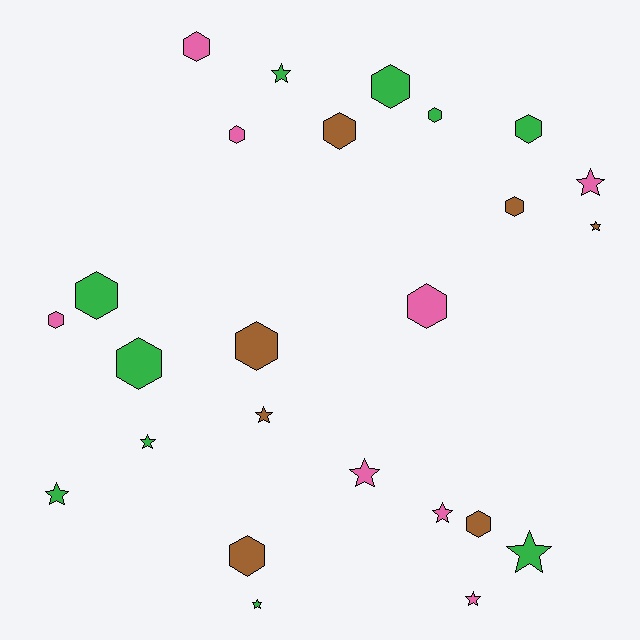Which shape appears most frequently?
Hexagon, with 14 objects.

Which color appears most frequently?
Green, with 10 objects.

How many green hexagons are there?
There are 5 green hexagons.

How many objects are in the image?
There are 25 objects.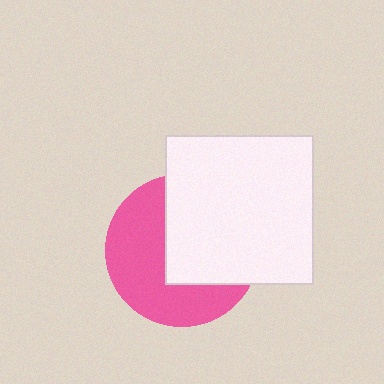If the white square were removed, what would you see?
You would see the complete pink circle.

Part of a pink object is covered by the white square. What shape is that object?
It is a circle.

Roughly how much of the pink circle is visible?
About half of it is visible (roughly 51%).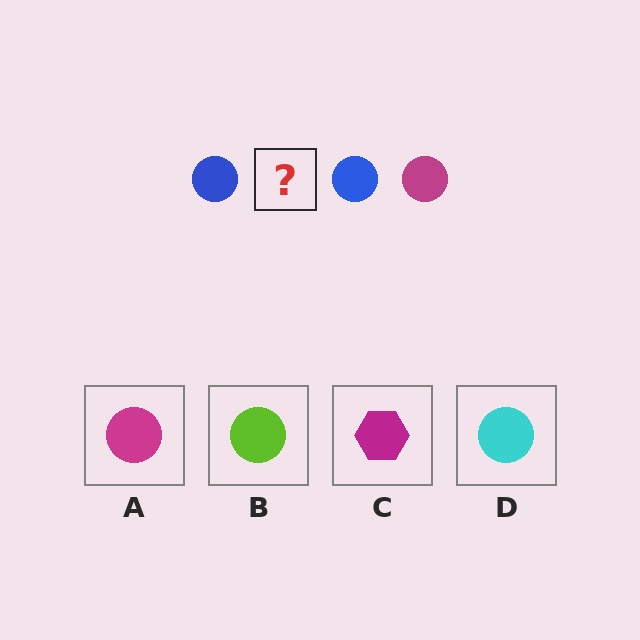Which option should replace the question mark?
Option A.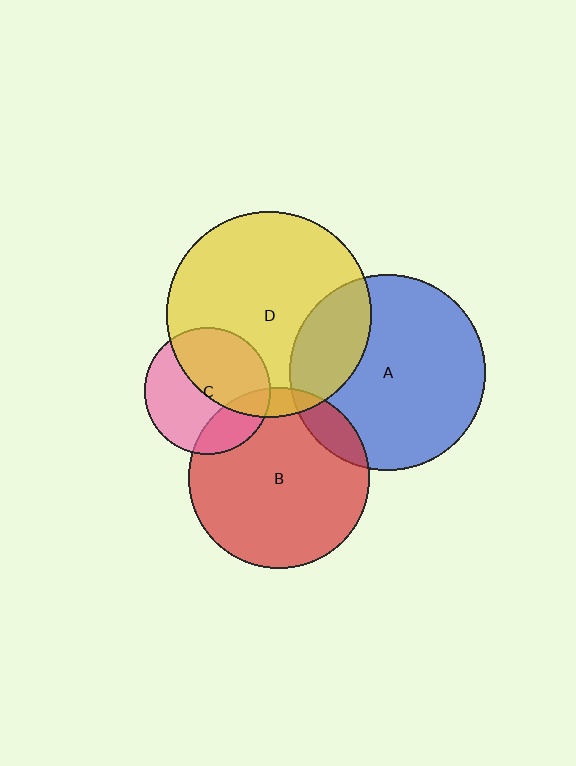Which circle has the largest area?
Circle D (yellow).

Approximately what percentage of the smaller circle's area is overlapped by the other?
Approximately 10%.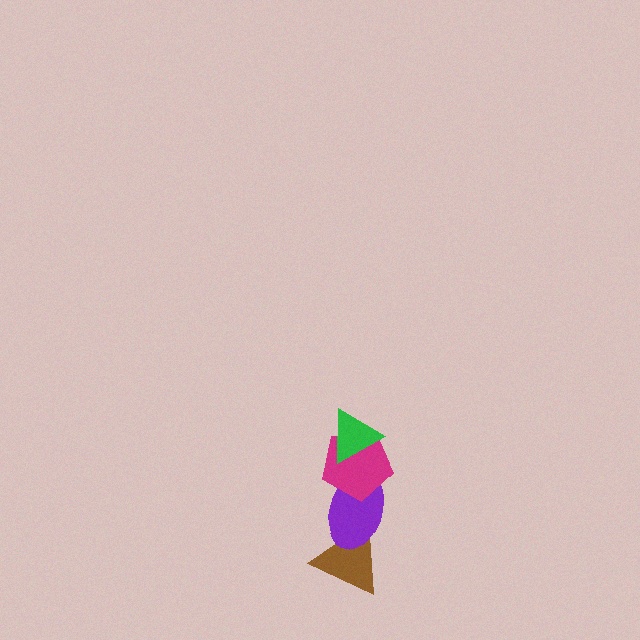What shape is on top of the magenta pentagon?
The green triangle is on top of the magenta pentagon.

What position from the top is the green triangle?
The green triangle is 1st from the top.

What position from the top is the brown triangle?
The brown triangle is 4th from the top.